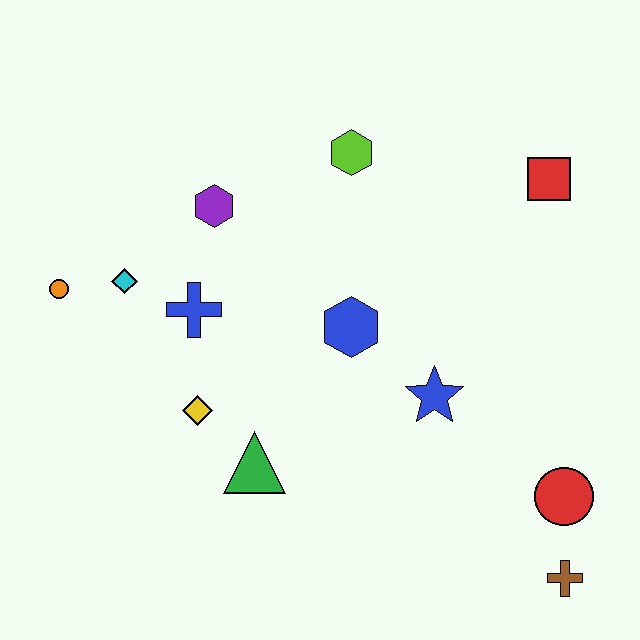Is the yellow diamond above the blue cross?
No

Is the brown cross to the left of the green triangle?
No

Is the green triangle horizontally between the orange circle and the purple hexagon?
No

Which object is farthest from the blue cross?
The brown cross is farthest from the blue cross.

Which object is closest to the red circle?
The brown cross is closest to the red circle.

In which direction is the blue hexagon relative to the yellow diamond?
The blue hexagon is to the right of the yellow diamond.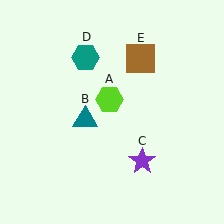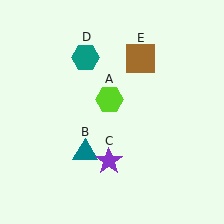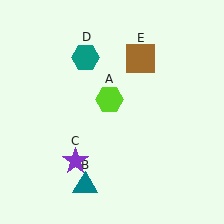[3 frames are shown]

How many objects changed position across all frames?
2 objects changed position: teal triangle (object B), purple star (object C).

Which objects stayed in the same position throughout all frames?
Lime hexagon (object A) and teal hexagon (object D) and brown square (object E) remained stationary.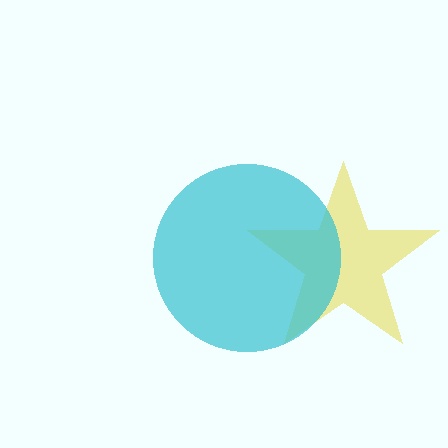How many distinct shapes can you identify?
There are 2 distinct shapes: a yellow star, a cyan circle.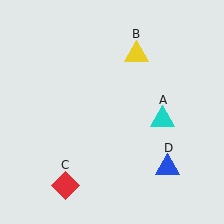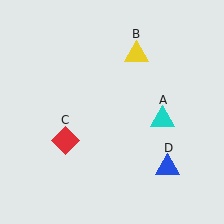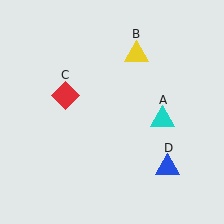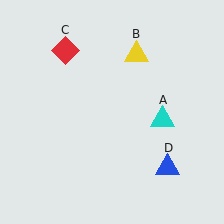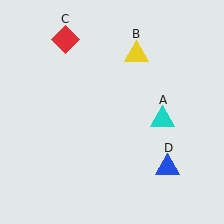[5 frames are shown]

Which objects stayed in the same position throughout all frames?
Cyan triangle (object A) and yellow triangle (object B) and blue triangle (object D) remained stationary.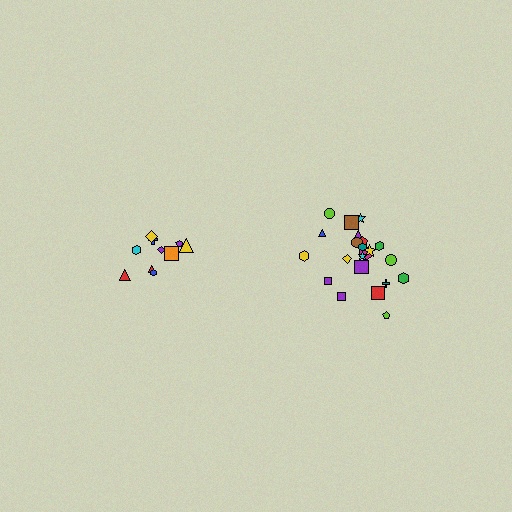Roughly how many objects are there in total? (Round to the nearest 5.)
Roughly 30 objects in total.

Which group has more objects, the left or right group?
The right group.